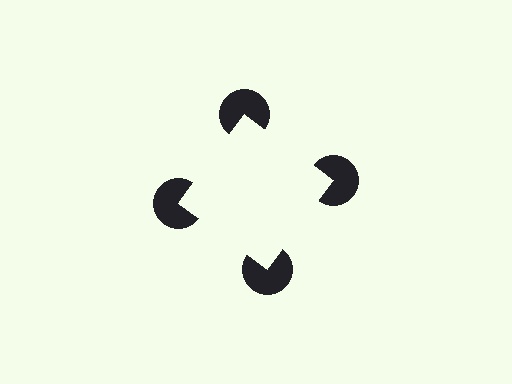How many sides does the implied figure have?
4 sides.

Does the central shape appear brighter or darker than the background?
It typically appears slightly brighter than the background, even though no actual brightness change is drawn.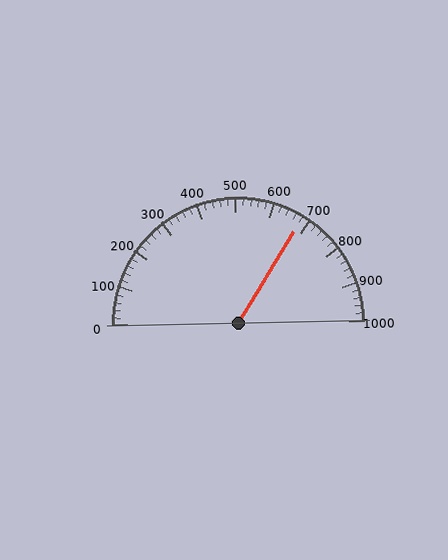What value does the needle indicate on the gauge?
The needle indicates approximately 680.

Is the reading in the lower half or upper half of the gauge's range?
The reading is in the upper half of the range (0 to 1000).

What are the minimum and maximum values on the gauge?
The gauge ranges from 0 to 1000.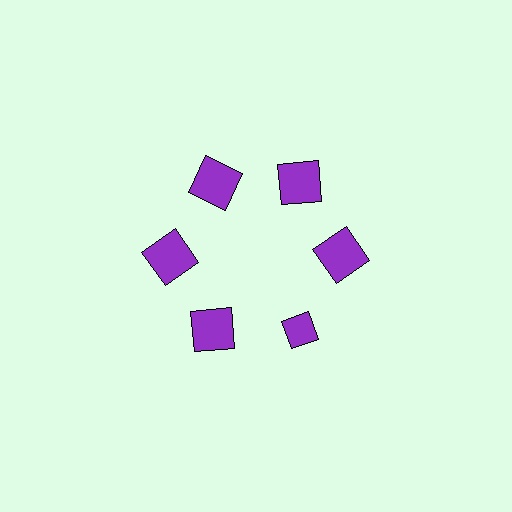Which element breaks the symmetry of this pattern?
The purple diamond at roughly the 5 o'clock position breaks the symmetry. All other shapes are purple squares.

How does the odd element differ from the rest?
It has a different shape: diamond instead of square.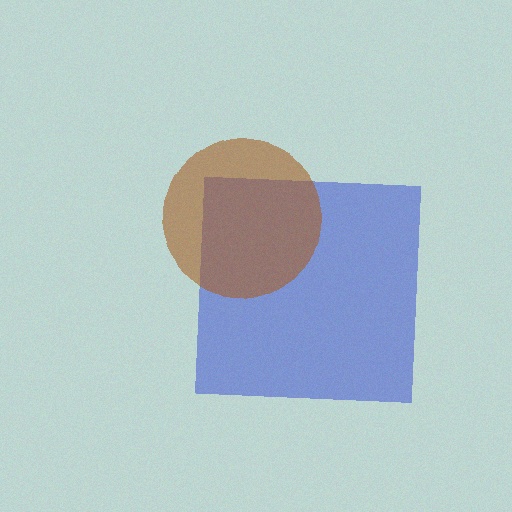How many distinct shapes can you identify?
There are 2 distinct shapes: a blue square, a brown circle.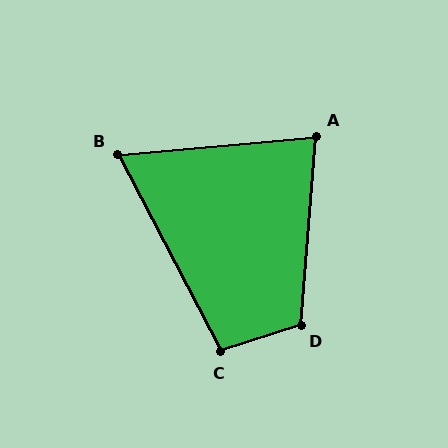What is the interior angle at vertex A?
Approximately 80 degrees (acute).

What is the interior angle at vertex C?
Approximately 100 degrees (obtuse).